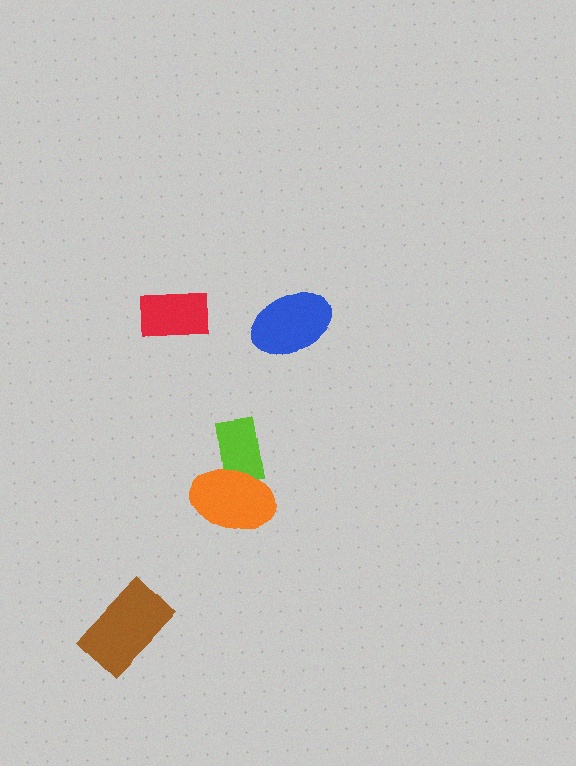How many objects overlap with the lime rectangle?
1 object overlaps with the lime rectangle.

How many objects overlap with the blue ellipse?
0 objects overlap with the blue ellipse.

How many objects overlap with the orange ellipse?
1 object overlaps with the orange ellipse.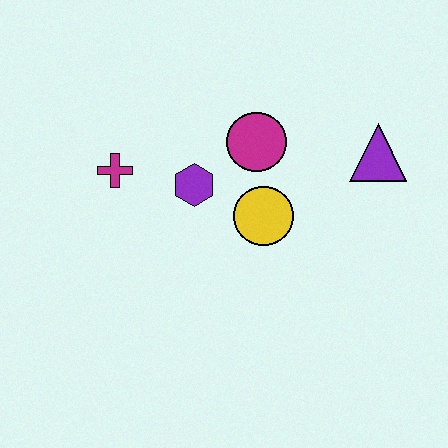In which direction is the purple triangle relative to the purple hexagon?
The purple triangle is to the right of the purple hexagon.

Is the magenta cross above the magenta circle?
No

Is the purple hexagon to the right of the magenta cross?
Yes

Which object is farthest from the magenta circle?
The magenta cross is farthest from the magenta circle.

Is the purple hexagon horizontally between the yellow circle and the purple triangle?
No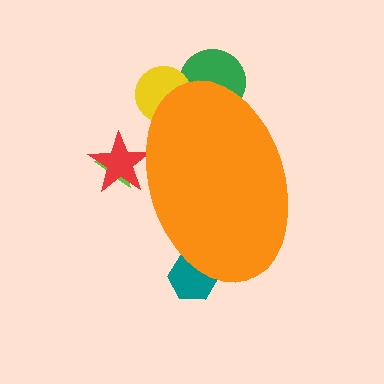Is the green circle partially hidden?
Yes, the green circle is partially hidden behind the orange ellipse.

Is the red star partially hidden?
Yes, the red star is partially hidden behind the orange ellipse.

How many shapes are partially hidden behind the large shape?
5 shapes are partially hidden.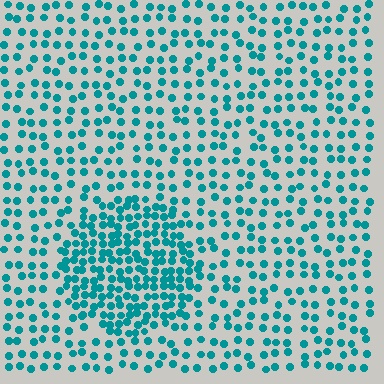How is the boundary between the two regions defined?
The boundary is defined by a change in element density (approximately 2.1x ratio). All elements are the same color, size, and shape.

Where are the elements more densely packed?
The elements are more densely packed inside the circle boundary.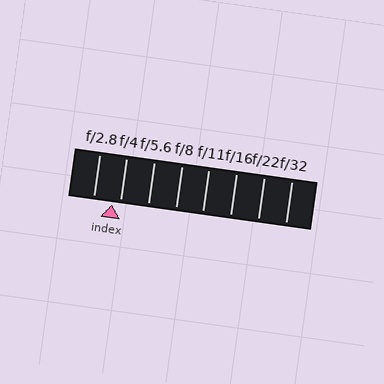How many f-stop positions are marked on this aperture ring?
There are 8 f-stop positions marked.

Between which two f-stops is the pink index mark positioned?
The index mark is between f/2.8 and f/4.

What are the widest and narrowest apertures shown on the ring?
The widest aperture shown is f/2.8 and the narrowest is f/32.